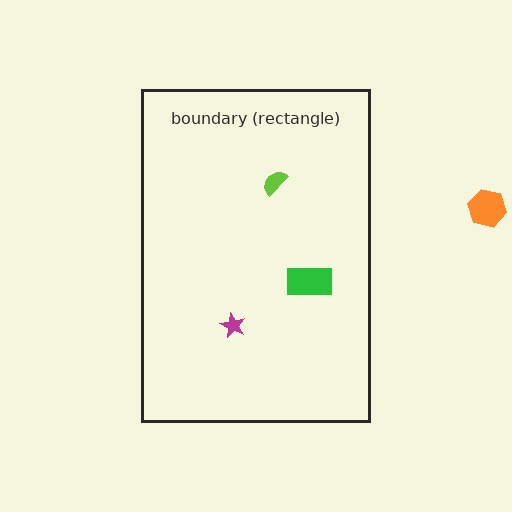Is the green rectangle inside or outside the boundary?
Inside.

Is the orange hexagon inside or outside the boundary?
Outside.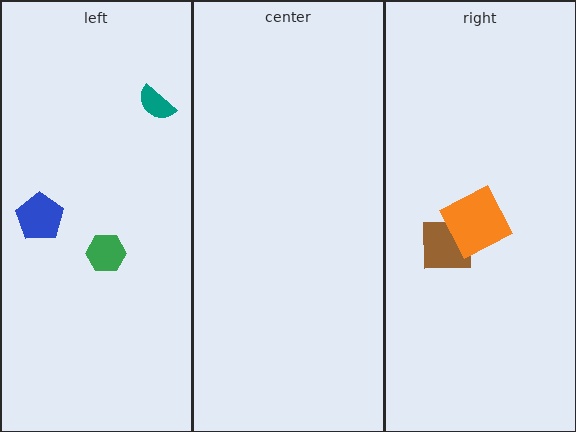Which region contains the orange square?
The right region.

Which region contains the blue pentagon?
The left region.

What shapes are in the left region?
The blue pentagon, the teal semicircle, the green hexagon.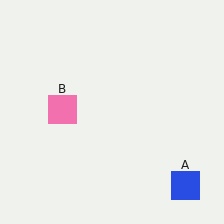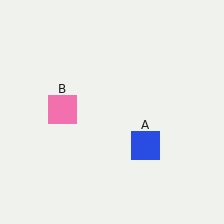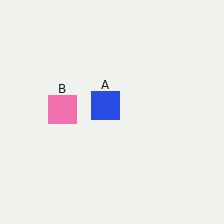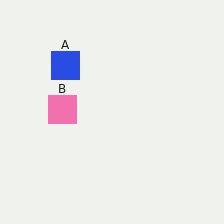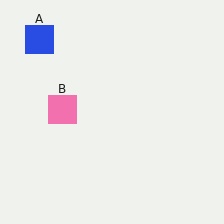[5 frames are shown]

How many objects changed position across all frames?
1 object changed position: blue square (object A).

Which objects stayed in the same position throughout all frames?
Pink square (object B) remained stationary.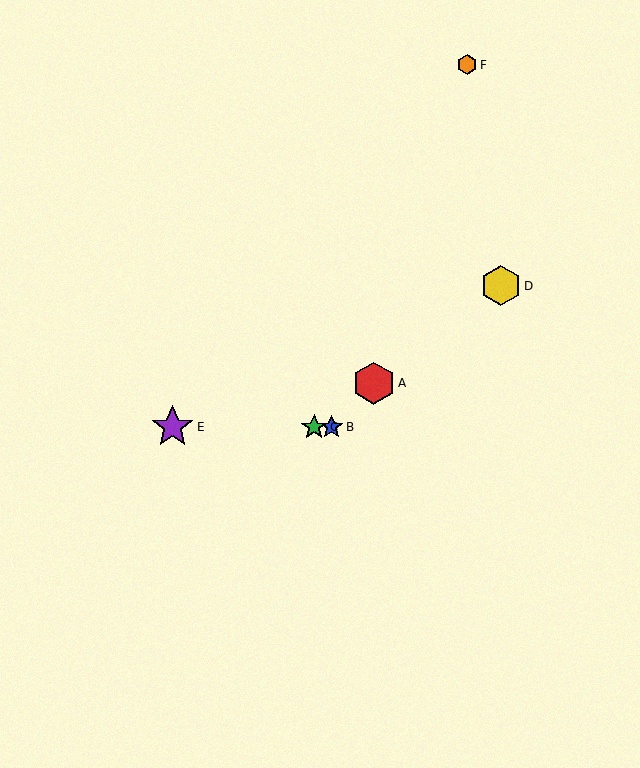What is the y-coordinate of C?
Object C is at y≈427.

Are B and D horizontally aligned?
No, B is at y≈427 and D is at y≈286.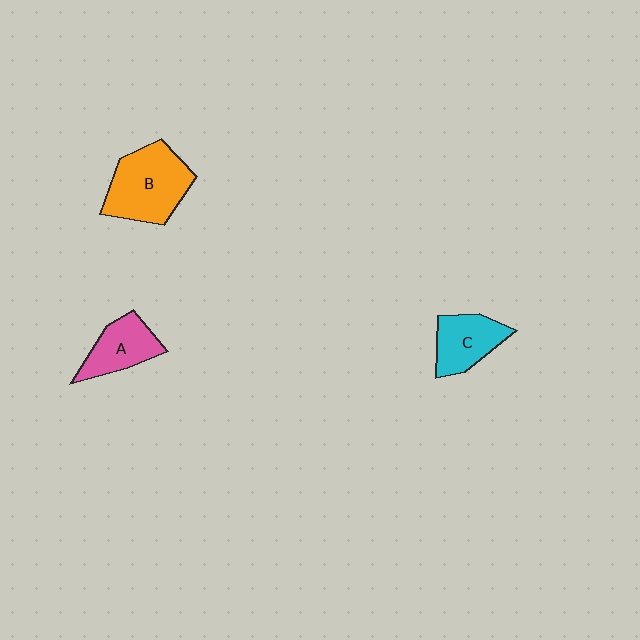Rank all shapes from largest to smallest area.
From largest to smallest: B (orange), C (cyan), A (pink).